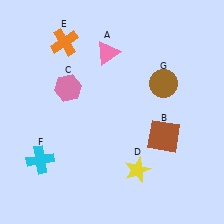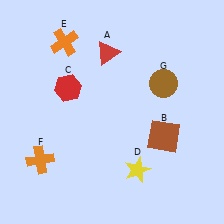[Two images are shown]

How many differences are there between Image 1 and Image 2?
There are 3 differences between the two images.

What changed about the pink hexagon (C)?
In Image 1, C is pink. In Image 2, it changed to red.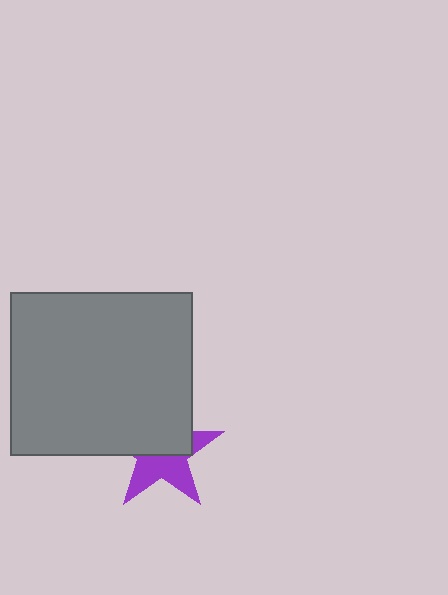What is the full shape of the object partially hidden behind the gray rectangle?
The partially hidden object is a purple star.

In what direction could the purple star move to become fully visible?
The purple star could move down. That would shift it out from behind the gray rectangle entirely.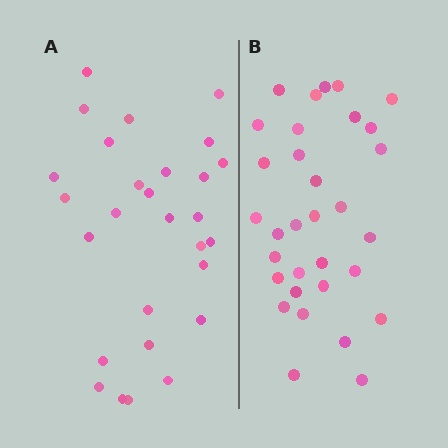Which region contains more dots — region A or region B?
Region B (the right region) has more dots.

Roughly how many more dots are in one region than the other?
Region B has about 4 more dots than region A.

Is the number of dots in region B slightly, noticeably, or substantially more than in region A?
Region B has only slightly more — the two regions are fairly close. The ratio is roughly 1.1 to 1.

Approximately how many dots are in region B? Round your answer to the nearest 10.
About 30 dots. (The exact count is 32, which rounds to 30.)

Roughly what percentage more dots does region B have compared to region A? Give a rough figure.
About 15% more.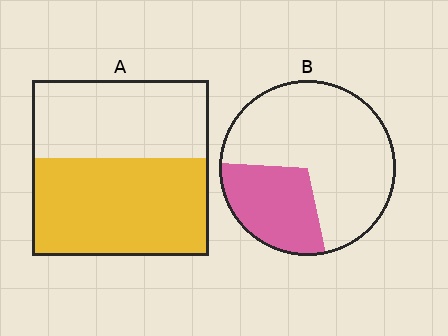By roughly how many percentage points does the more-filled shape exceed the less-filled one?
By roughly 25 percentage points (A over B).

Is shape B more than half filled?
No.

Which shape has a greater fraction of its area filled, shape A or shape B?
Shape A.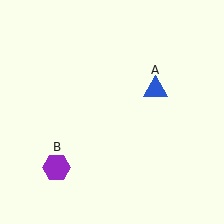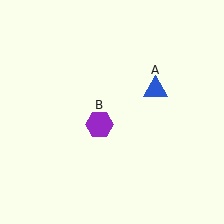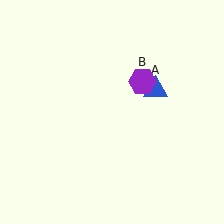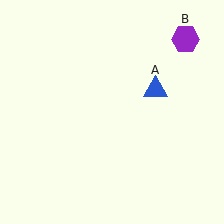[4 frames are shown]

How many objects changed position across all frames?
1 object changed position: purple hexagon (object B).